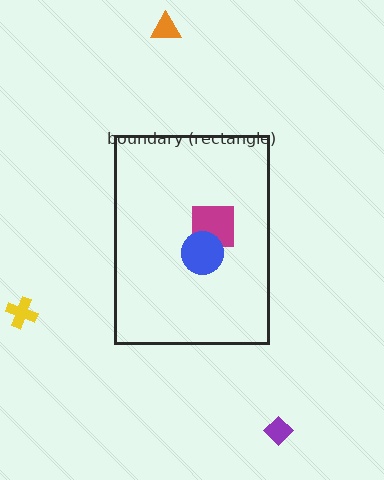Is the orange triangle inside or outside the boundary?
Outside.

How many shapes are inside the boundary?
2 inside, 3 outside.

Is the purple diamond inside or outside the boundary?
Outside.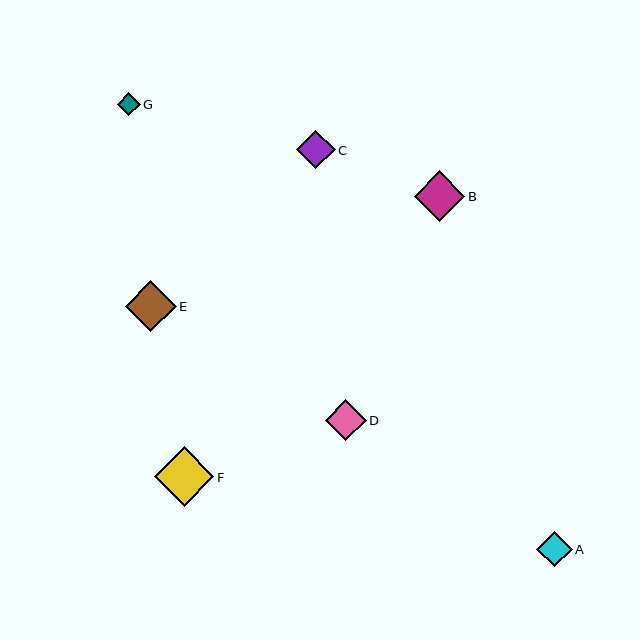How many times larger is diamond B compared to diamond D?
Diamond B is approximately 1.2 times the size of diamond D.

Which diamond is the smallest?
Diamond G is the smallest with a size of approximately 22 pixels.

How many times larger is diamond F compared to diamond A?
Diamond F is approximately 1.7 times the size of diamond A.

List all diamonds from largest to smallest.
From largest to smallest: F, B, E, D, C, A, G.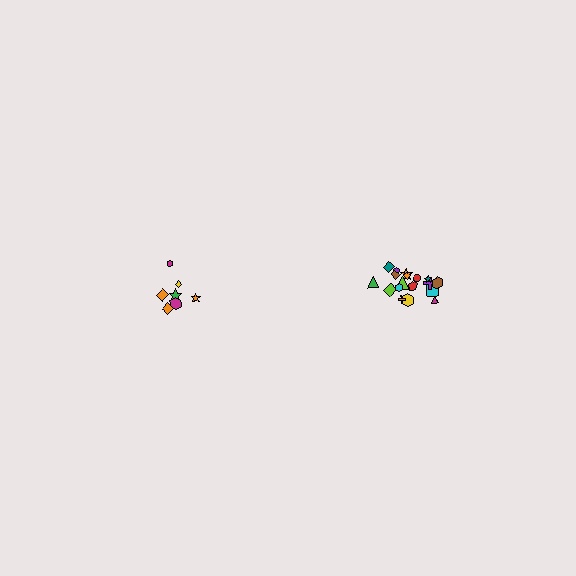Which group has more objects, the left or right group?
The right group.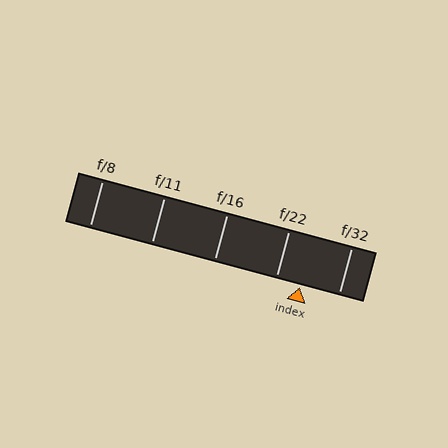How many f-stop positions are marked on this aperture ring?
There are 5 f-stop positions marked.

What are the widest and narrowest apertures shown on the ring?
The widest aperture shown is f/8 and the narrowest is f/32.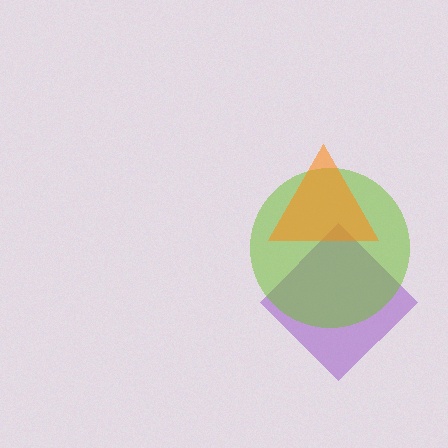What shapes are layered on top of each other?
The layered shapes are: a purple diamond, a lime circle, an orange triangle.